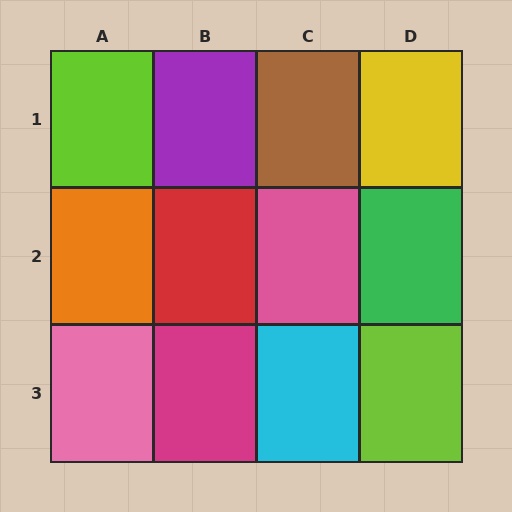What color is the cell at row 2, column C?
Pink.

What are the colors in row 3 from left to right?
Pink, magenta, cyan, lime.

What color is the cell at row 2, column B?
Red.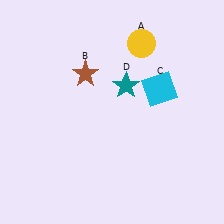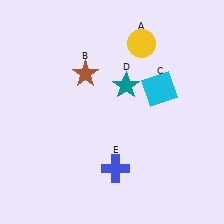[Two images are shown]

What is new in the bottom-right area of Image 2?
A blue cross (E) was added in the bottom-right area of Image 2.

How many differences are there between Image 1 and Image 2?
There is 1 difference between the two images.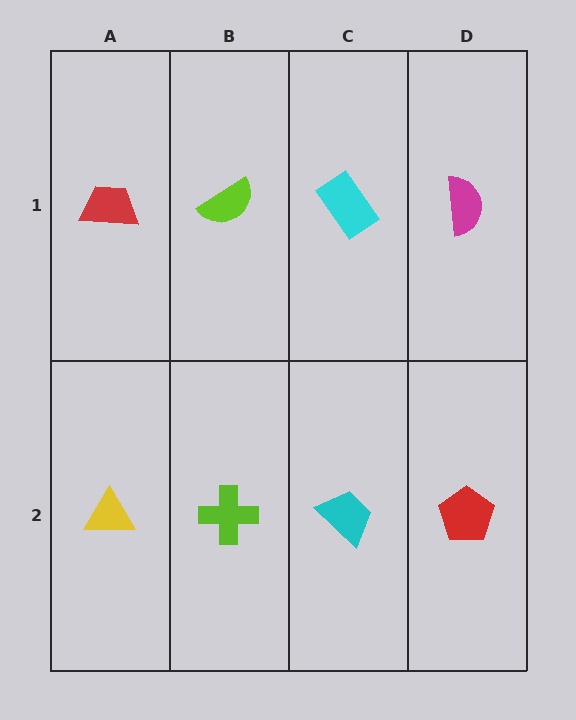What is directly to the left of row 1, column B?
A red trapezoid.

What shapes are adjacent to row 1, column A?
A yellow triangle (row 2, column A), a lime semicircle (row 1, column B).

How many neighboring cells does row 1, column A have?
2.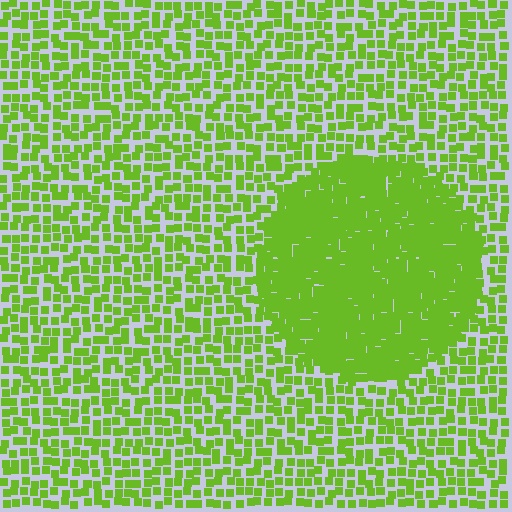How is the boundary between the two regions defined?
The boundary is defined by a change in element density (approximately 2.2x ratio). All elements are the same color, size, and shape.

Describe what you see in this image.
The image contains small lime elements arranged at two different densities. A circle-shaped region is visible where the elements are more densely packed than the surrounding area.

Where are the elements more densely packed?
The elements are more densely packed inside the circle boundary.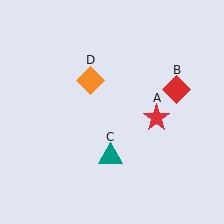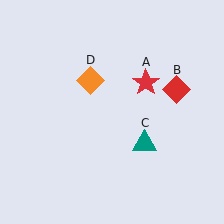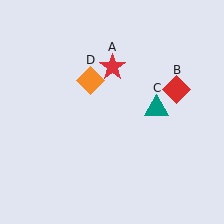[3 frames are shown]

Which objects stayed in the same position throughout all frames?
Red diamond (object B) and orange diamond (object D) remained stationary.